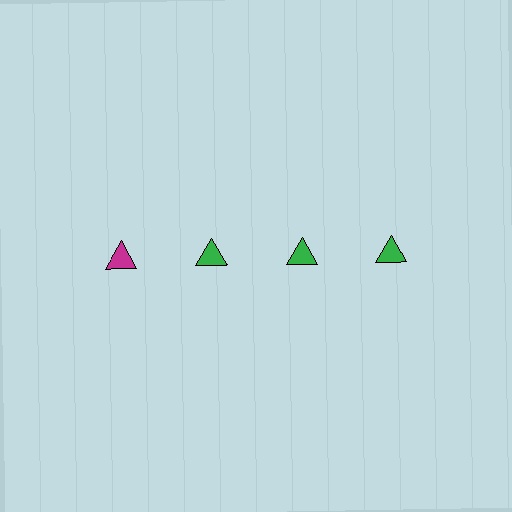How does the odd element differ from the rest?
It has a different color: magenta instead of green.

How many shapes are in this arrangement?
There are 4 shapes arranged in a grid pattern.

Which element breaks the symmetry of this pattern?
The magenta triangle in the top row, leftmost column breaks the symmetry. All other shapes are green triangles.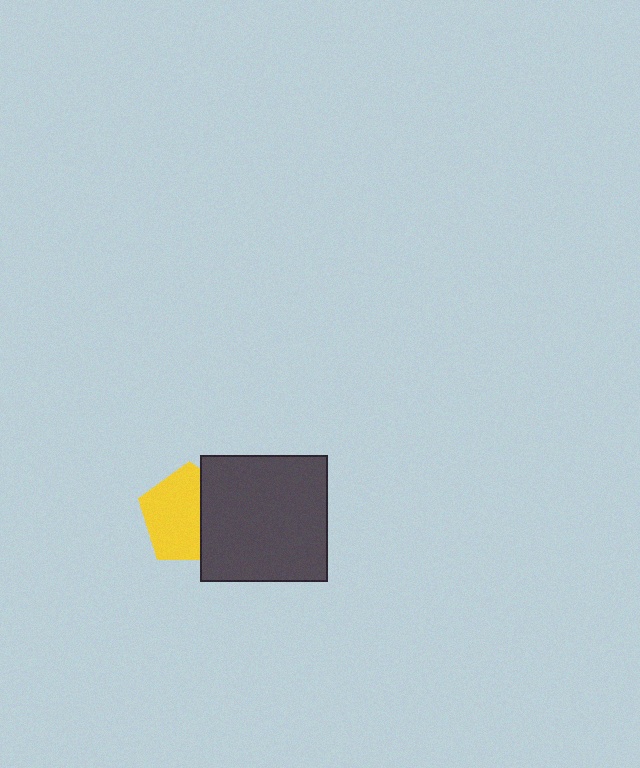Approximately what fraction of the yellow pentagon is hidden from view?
Roughly 37% of the yellow pentagon is hidden behind the dark gray square.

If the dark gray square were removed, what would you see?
You would see the complete yellow pentagon.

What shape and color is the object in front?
The object in front is a dark gray square.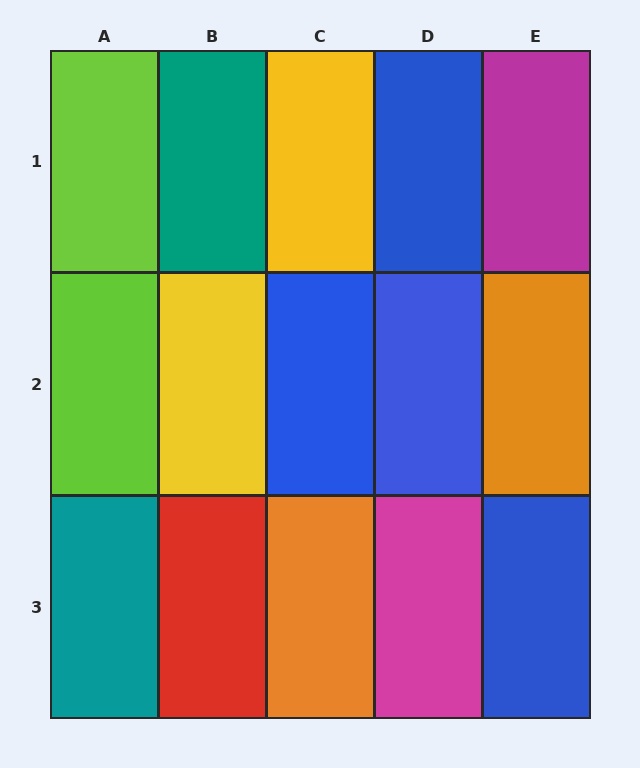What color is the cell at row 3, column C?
Orange.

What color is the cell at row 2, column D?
Blue.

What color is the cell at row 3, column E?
Blue.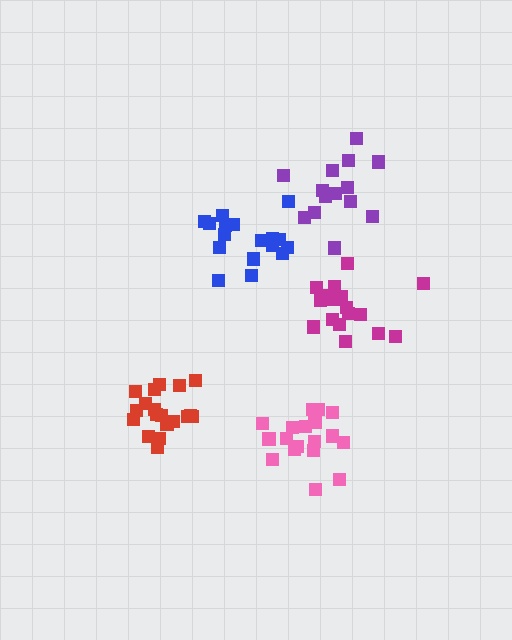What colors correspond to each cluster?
The clusters are colored: pink, red, blue, magenta, purple.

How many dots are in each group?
Group 1: 18 dots, Group 2: 19 dots, Group 3: 17 dots, Group 4: 18 dots, Group 5: 14 dots (86 total).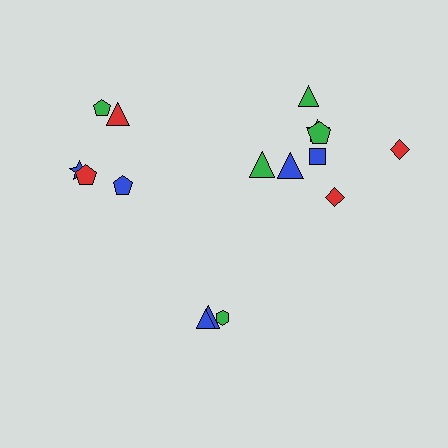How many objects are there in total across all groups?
There are 16 objects.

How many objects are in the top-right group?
There are 8 objects.